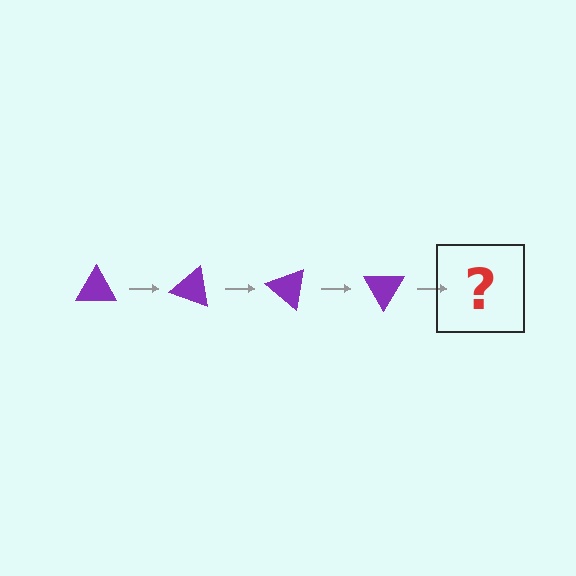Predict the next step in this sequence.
The next step is a purple triangle rotated 80 degrees.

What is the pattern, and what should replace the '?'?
The pattern is that the triangle rotates 20 degrees each step. The '?' should be a purple triangle rotated 80 degrees.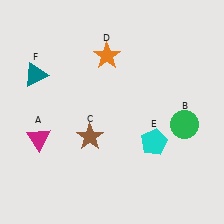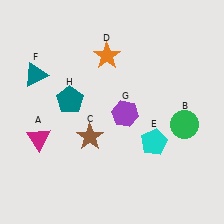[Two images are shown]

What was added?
A purple hexagon (G), a teal pentagon (H) were added in Image 2.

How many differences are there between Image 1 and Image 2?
There are 2 differences between the two images.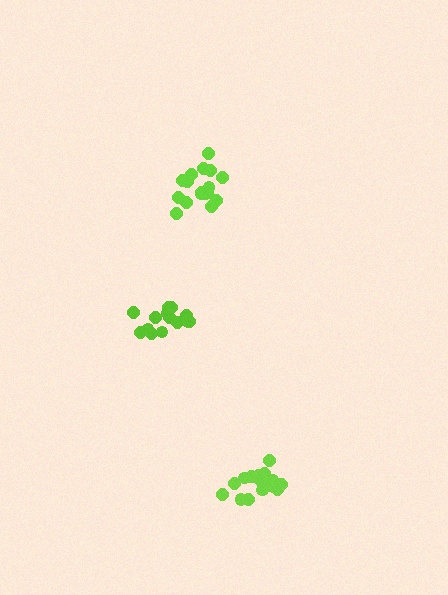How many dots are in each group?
Group 1: 17 dots, Group 2: 15 dots, Group 3: 17 dots (49 total).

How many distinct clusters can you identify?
There are 3 distinct clusters.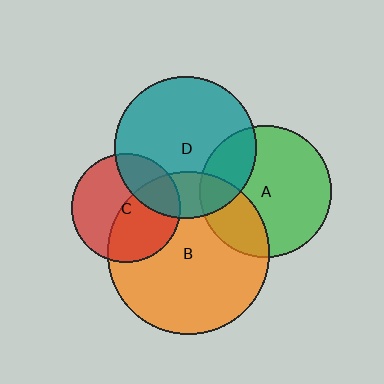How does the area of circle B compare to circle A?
Approximately 1.5 times.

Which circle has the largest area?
Circle B (orange).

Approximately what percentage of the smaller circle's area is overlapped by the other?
Approximately 20%.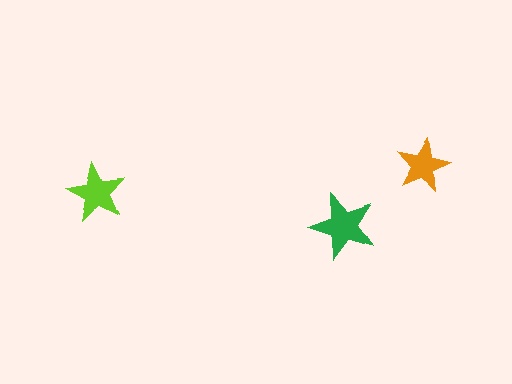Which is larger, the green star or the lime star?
The green one.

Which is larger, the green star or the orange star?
The green one.